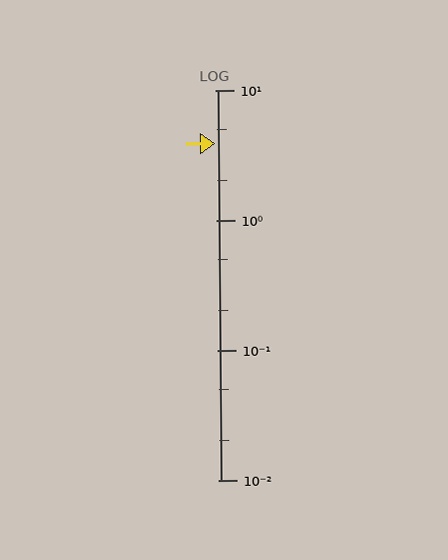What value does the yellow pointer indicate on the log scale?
The pointer indicates approximately 3.9.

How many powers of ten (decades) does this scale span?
The scale spans 3 decades, from 0.01 to 10.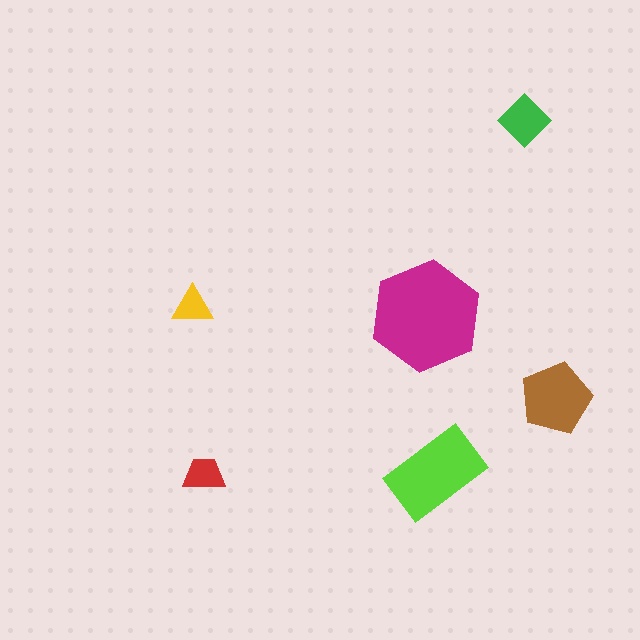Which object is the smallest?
The yellow triangle.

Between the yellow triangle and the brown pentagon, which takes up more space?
The brown pentagon.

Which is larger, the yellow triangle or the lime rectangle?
The lime rectangle.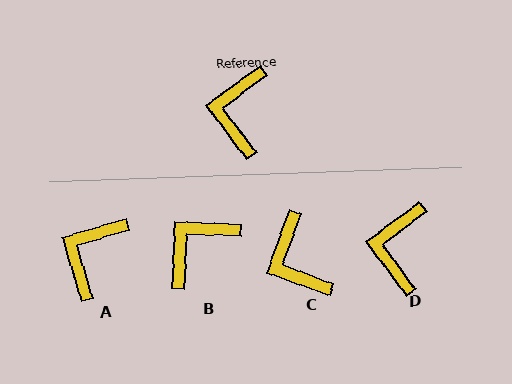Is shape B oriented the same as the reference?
No, it is off by about 39 degrees.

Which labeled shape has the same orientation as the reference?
D.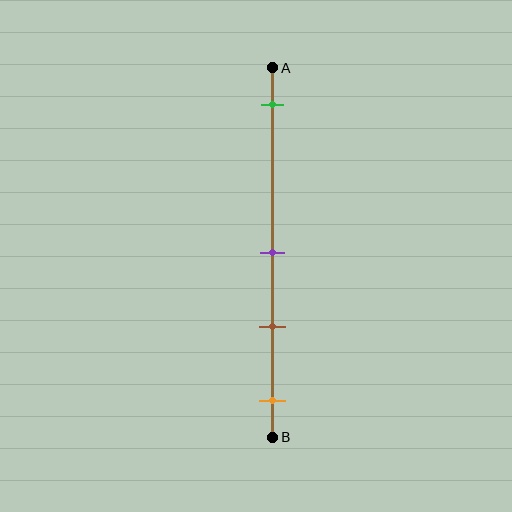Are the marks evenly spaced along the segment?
No, the marks are not evenly spaced.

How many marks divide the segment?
There are 4 marks dividing the segment.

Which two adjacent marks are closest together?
The purple and brown marks are the closest adjacent pair.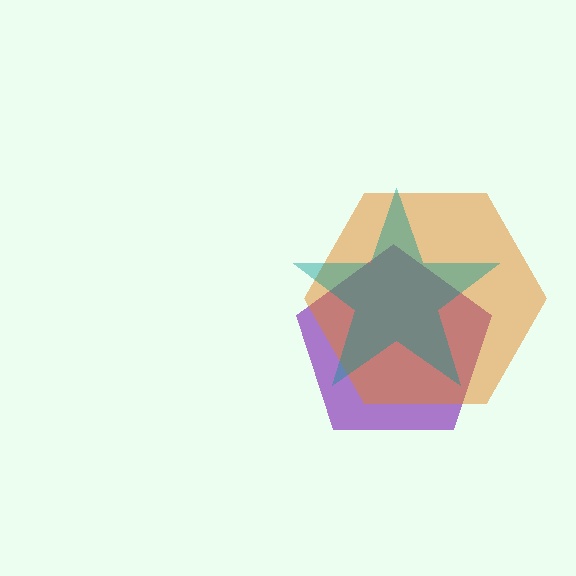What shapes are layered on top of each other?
The layered shapes are: a purple pentagon, an orange hexagon, a teal star.